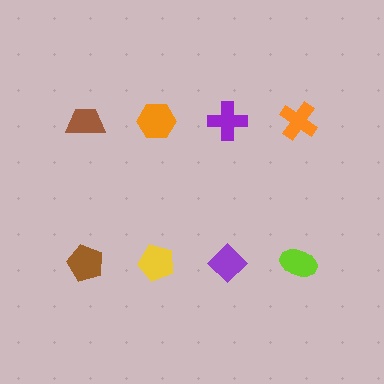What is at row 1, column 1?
A brown trapezoid.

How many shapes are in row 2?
4 shapes.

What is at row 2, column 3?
A purple diamond.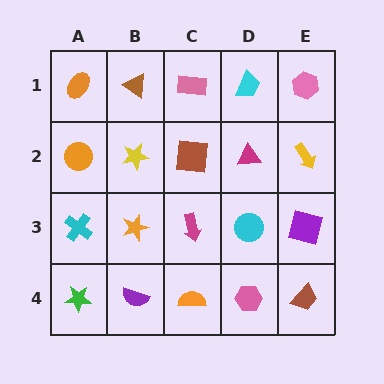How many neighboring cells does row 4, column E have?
2.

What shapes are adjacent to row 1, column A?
An orange circle (row 2, column A), a brown triangle (row 1, column B).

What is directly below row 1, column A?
An orange circle.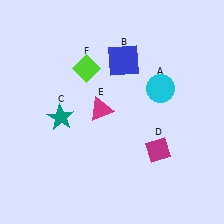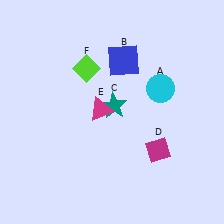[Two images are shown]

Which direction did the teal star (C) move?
The teal star (C) moved right.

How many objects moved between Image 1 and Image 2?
1 object moved between the two images.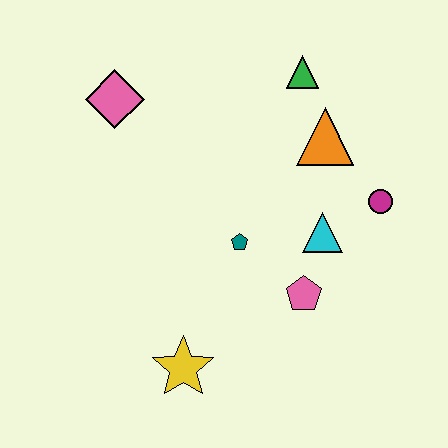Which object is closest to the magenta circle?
The cyan triangle is closest to the magenta circle.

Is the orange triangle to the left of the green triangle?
No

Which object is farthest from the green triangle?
The yellow star is farthest from the green triangle.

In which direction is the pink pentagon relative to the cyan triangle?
The pink pentagon is below the cyan triangle.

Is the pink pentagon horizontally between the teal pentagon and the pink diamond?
No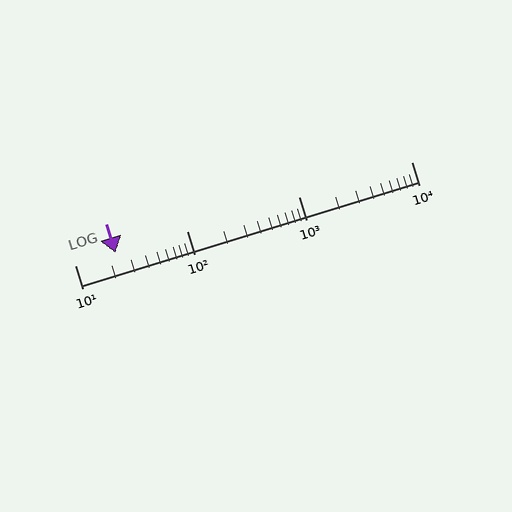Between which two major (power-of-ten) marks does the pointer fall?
The pointer is between 10 and 100.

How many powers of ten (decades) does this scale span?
The scale spans 3 decades, from 10 to 10000.